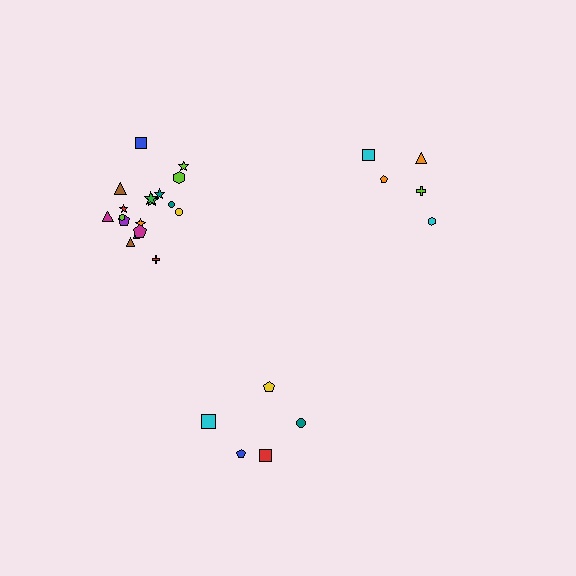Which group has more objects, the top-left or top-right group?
The top-left group.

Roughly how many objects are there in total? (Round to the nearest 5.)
Roughly 30 objects in total.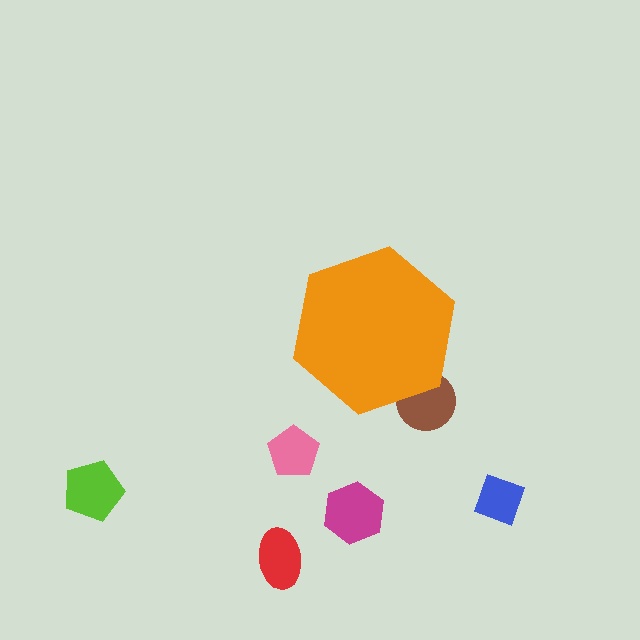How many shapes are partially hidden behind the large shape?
1 shape is partially hidden.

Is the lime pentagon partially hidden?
No, the lime pentagon is fully visible.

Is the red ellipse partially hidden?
No, the red ellipse is fully visible.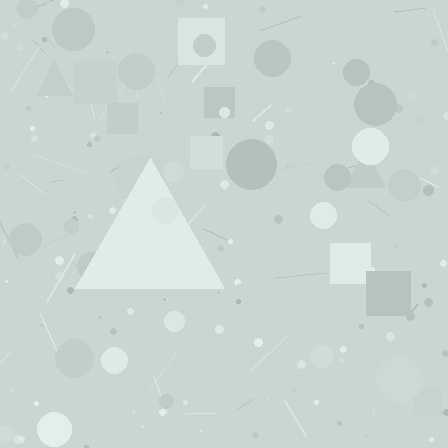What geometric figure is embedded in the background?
A triangle is embedded in the background.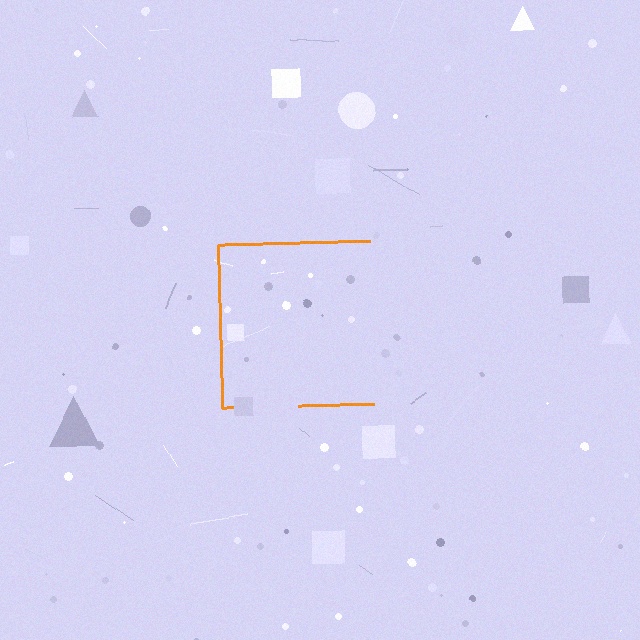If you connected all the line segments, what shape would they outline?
They would outline a square.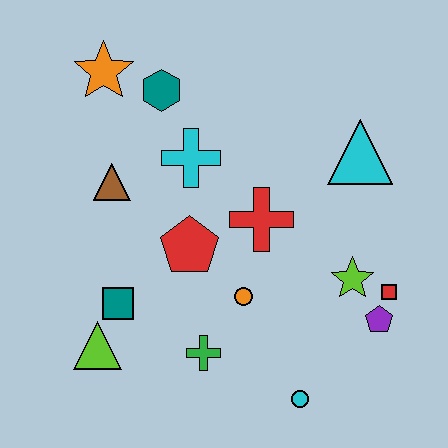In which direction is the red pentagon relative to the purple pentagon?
The red pentagon is to the left of the purple pentagon.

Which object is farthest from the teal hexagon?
The cyan circle is farthest from the teal hexagon.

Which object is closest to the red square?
The purple pentagon is closest to the red square.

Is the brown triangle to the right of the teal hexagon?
No